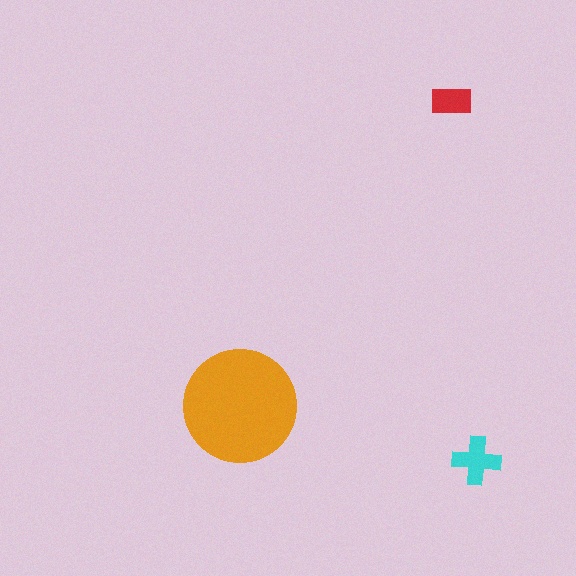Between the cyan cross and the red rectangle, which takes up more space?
The cyan cross.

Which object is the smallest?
The red rectangle.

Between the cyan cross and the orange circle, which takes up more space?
The orange circle.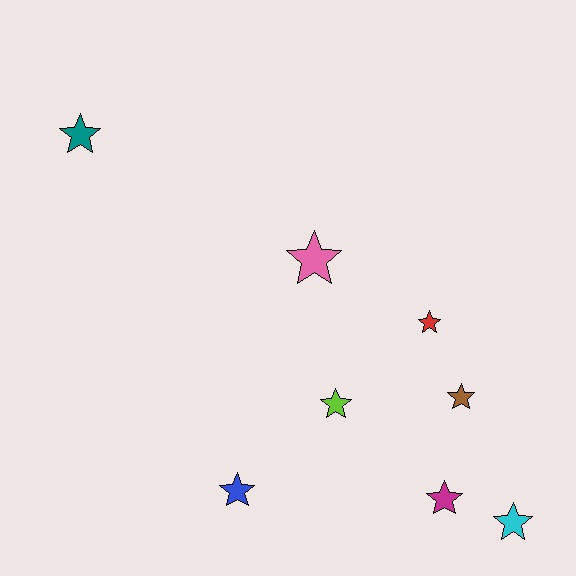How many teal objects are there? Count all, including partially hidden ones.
There is 1 teal object.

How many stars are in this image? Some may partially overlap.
There are 8 stars.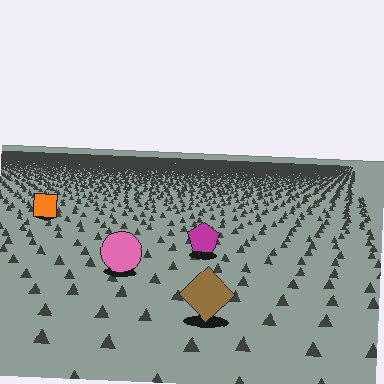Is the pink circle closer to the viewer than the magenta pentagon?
Yes. The pink circle is closer — you can tell from the texture gradient: the ground texture is coarser near it.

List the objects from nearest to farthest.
From nearest to farthest: the brown diamond, the pink circle, the magenta pentagon, the orange square.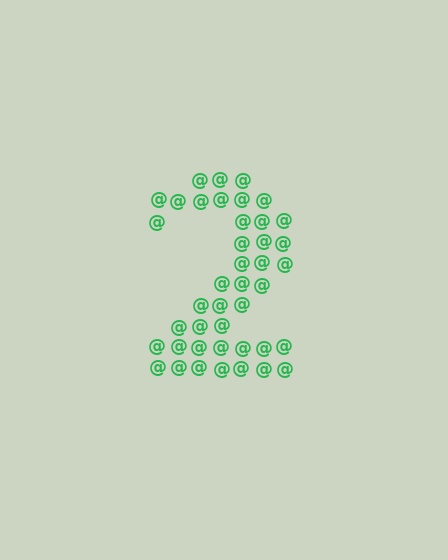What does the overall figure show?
The overall figure shows the digit 2.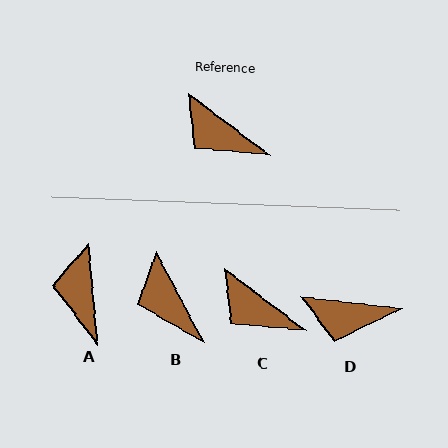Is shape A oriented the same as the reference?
No, it is off by about 48 degrees.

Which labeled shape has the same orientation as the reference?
C.